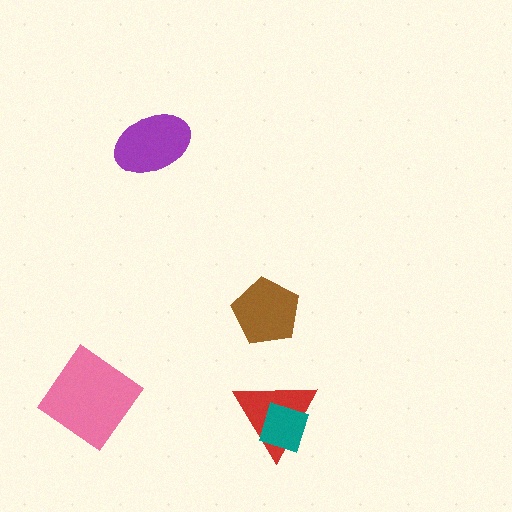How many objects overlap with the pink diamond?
0 objects overlap with the pink diamond.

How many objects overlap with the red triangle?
1 object overlaps with the red triangle.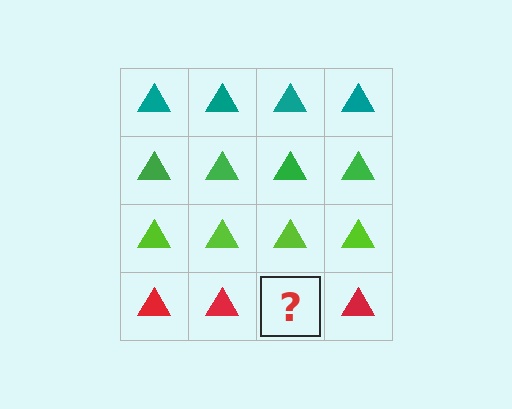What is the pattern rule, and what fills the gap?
The rule is that each row has a consistent color. The gap should be filled with a red triangle.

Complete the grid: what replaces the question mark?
The question mark should be replaced with a red triangle.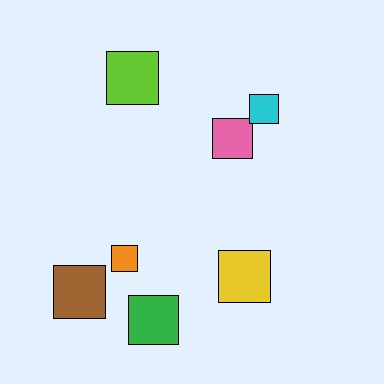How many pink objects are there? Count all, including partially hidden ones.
There is 1 pink object.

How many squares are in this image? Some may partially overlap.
There are 7 squares.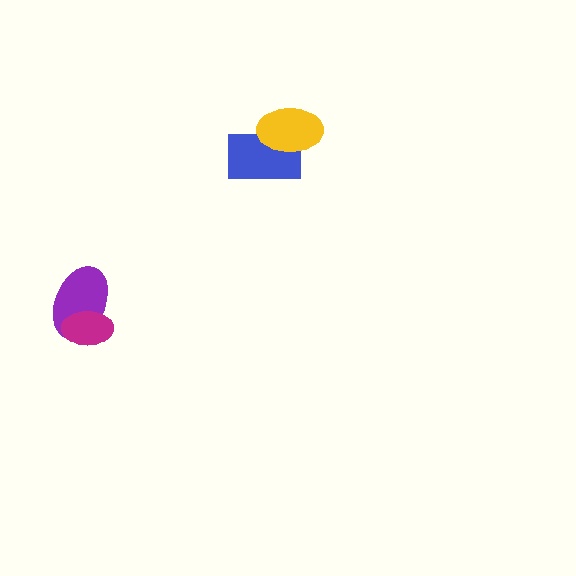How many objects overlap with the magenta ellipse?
1 object overlaps with the magenta ellipse.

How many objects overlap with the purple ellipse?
1 object overlaps with the purple ellipse.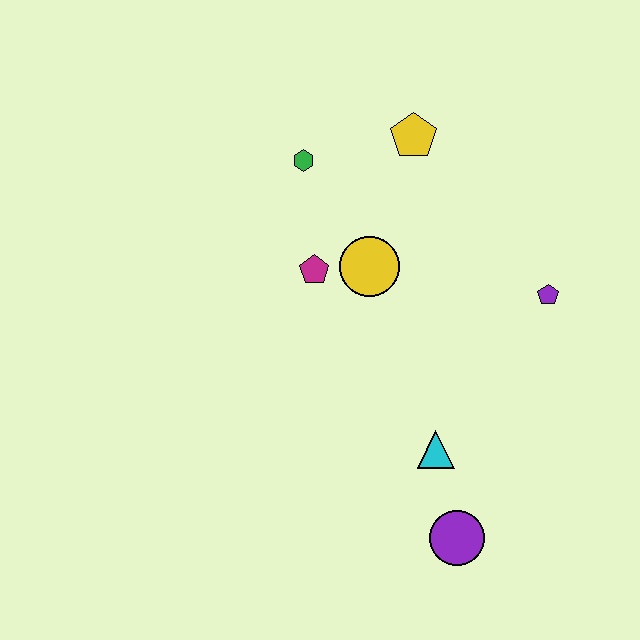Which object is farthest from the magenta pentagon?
The purple circle is farthest from the magenta pentagon.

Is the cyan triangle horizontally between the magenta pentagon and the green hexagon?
No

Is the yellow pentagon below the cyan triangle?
No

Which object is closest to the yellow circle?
The magenta pentagon is closest to the yellow circle.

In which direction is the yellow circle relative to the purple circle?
The yellow circle is above the purple circle.